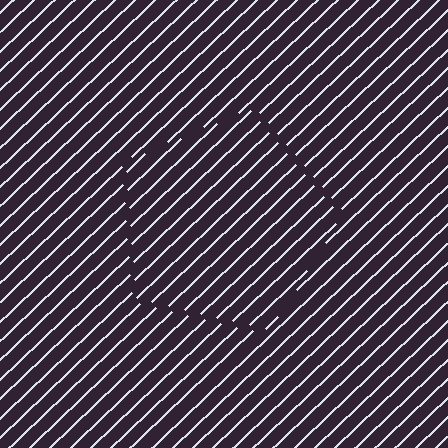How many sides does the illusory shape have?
5 sides — the line-ends trace a pentagon.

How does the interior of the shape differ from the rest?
The interior of the shape contains the same grating, shifted by half a period — the contour is defined by the phase discontinuity where line-ends from the inner and outer gratings abut.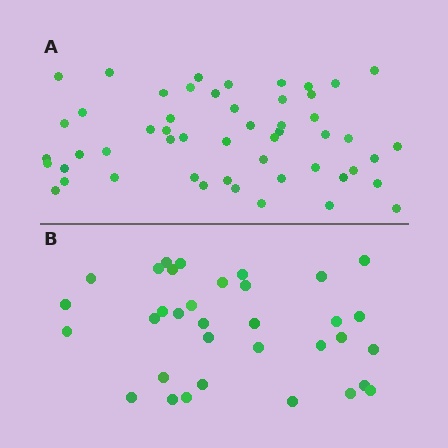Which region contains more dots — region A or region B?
Region A (the top region) has more dots.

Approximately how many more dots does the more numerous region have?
Region A has approximately 20 more dots than region B.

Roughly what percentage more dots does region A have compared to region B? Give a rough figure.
About 55% more.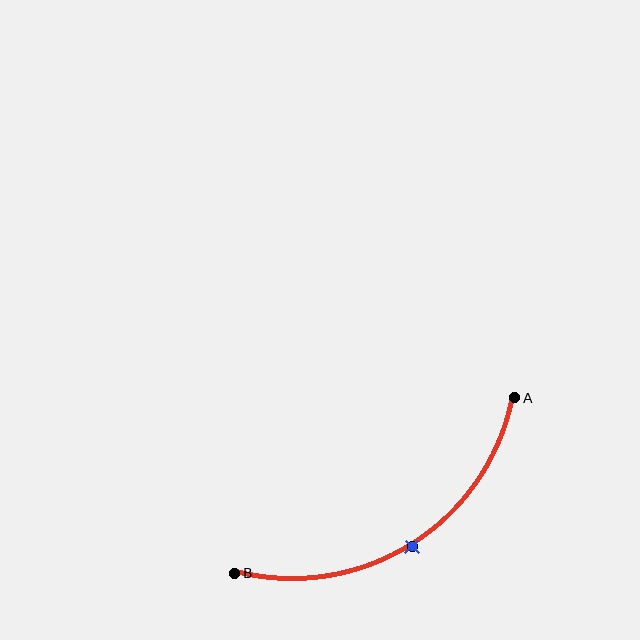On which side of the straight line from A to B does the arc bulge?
The arc bulges below the straight line connecting A and B.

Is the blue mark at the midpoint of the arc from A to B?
Yes. The blue mark lies on the arc at equal arc-length from both A and B — it is the arc midpoint.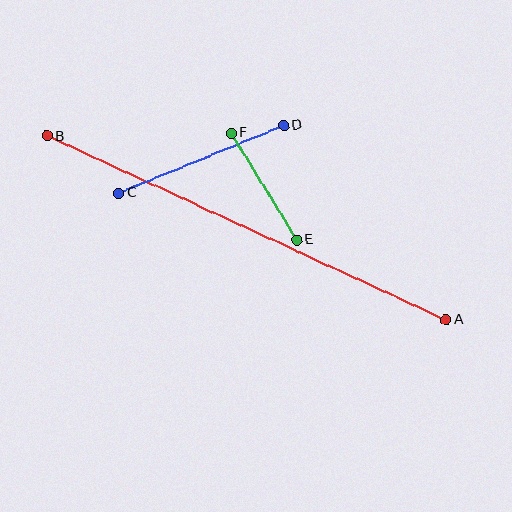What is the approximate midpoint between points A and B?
The midpoint is at approximately (247, 228) pixels.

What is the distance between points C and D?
The distance is approximately 178 pixels.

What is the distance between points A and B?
The distance is approximately 439 pixels.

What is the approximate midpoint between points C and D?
The midpoint is at approximately (201, 159) pixels.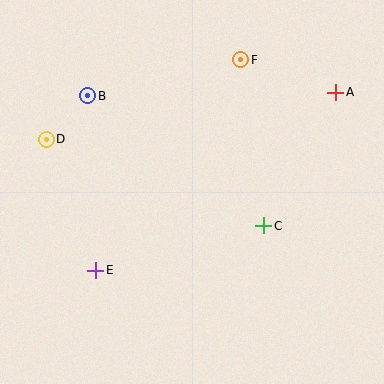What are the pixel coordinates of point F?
Point F is at (241, 60).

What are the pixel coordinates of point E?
Point E is at (96, 270).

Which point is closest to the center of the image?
Point C at (264, 226) is closest to the center.